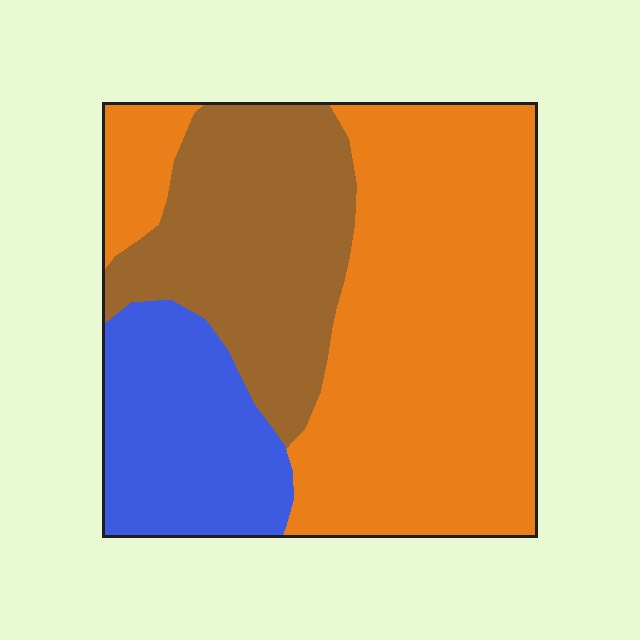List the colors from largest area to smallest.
From largest to smallest: orange, brown, blue.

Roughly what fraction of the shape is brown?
Brown covers around 25% of the shape.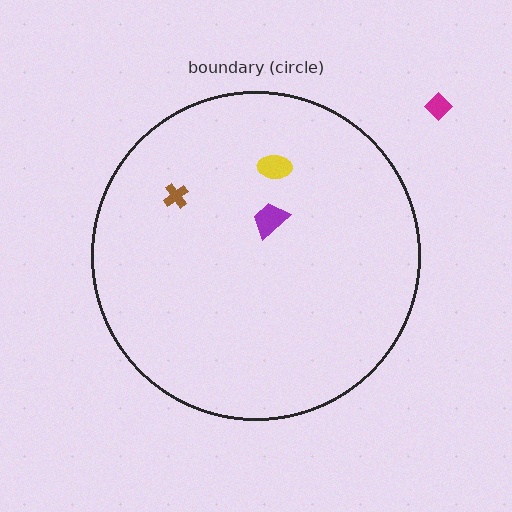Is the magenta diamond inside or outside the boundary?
Outside.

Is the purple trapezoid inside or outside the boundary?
Inside.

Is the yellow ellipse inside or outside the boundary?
Inside.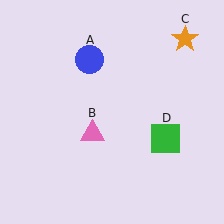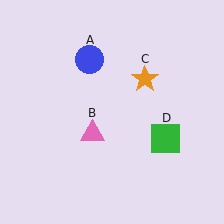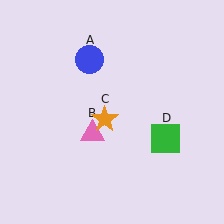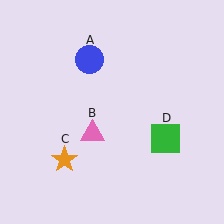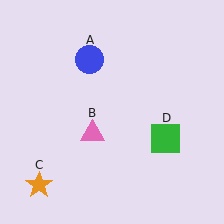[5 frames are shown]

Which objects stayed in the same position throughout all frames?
Blue circle (object A) and pink triangle (object B) and green square (object D) remained stationary.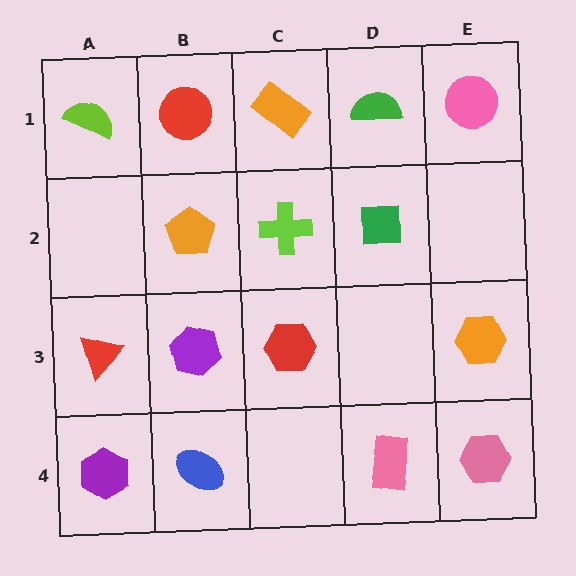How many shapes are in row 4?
4 shapes.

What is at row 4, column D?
A pink rectangle.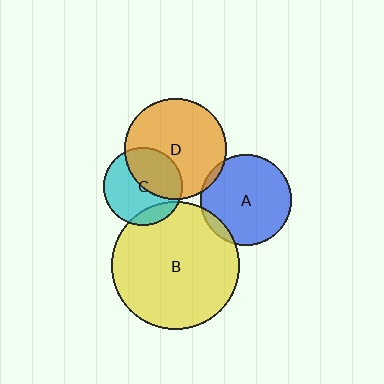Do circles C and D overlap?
Yes.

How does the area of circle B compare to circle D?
Approximately 1.6 times.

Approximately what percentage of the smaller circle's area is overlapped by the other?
Approximately 45%.